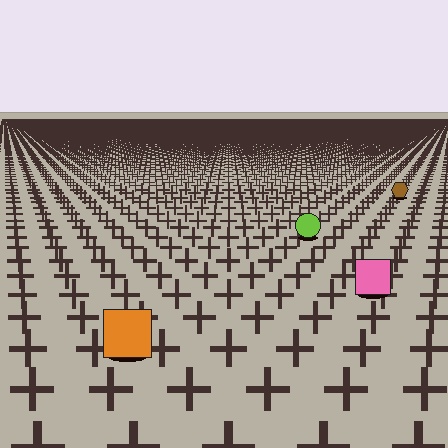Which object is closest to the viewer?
The orange square is closest. The texture marks near it are larger and more spread out.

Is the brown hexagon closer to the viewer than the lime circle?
No. The lime circle is closer — you can tell from the texture gradient: the ground texture is coarser near it.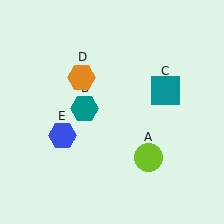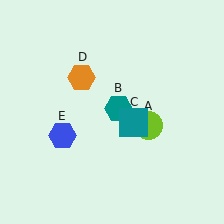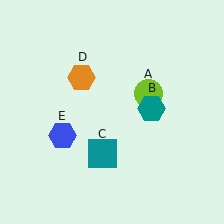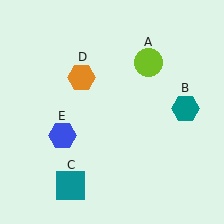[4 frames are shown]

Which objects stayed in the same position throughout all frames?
Orange hexagon (object D) and blue hexagon (object E) remained stationary.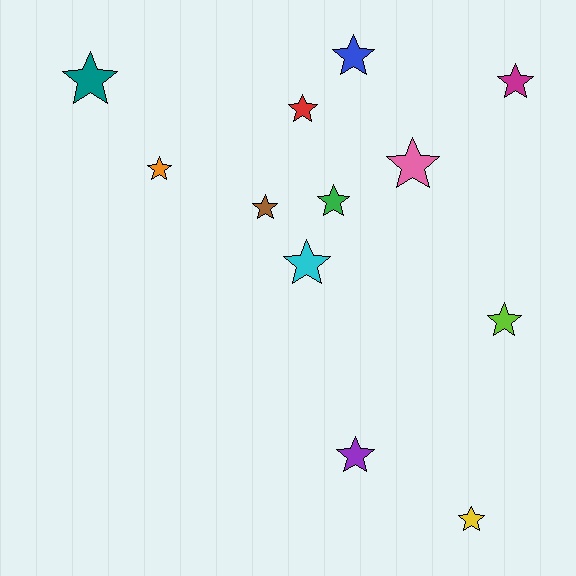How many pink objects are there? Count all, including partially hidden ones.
There is 1 pink object.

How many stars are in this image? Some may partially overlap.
There are 12 stars.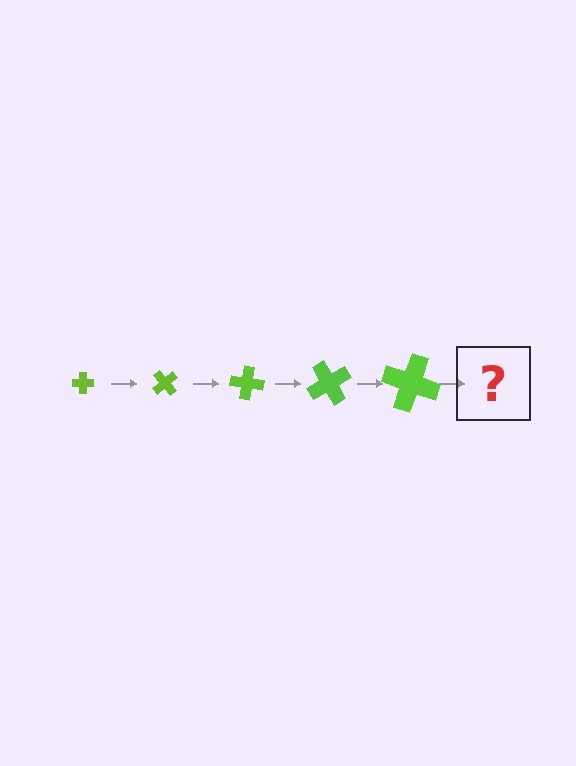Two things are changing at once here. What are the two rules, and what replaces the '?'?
The two rules are that the cross grows larger each step and it rotates 50 degrees each step. The '?' should be a cross, larger than the previous one and rotated 250 degrees from the start.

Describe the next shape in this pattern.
It should be a cross, larger than the previous one and rotated 250 degrees from the start.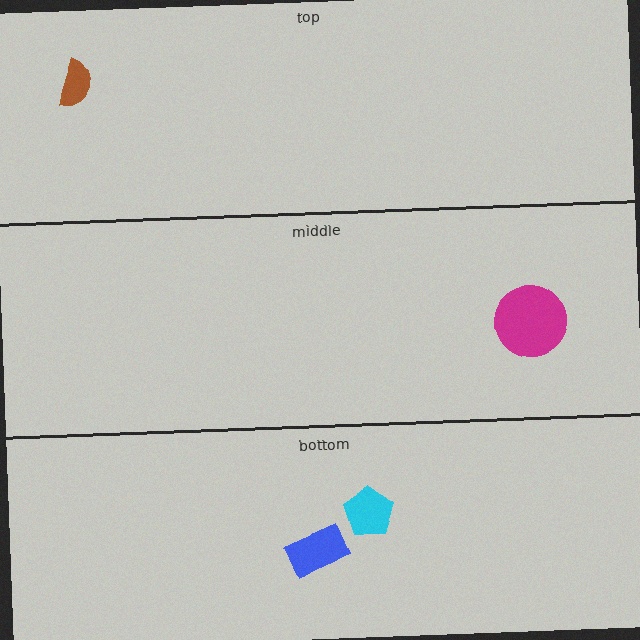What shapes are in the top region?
The brown semicircle.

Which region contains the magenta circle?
The middle region.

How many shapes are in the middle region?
1.